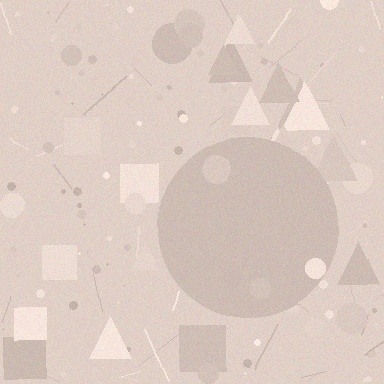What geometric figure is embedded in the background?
A circle is embedded in the background.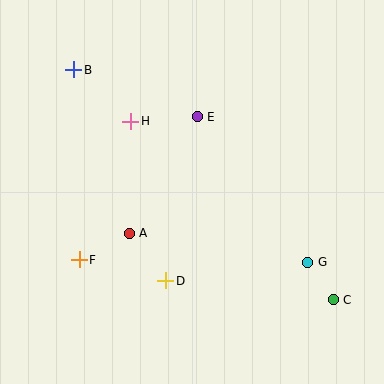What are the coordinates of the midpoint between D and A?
The midpoint between D and A is at (148, 257).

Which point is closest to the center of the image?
Point A at (129, 233) is closest to the center.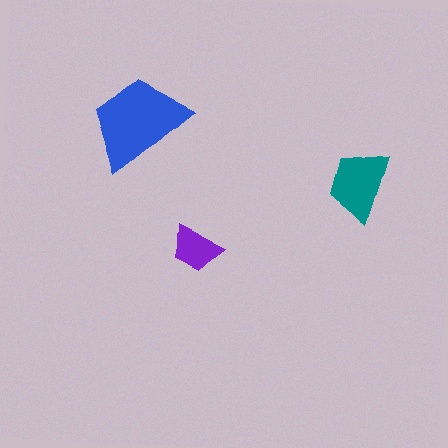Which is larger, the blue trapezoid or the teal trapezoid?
The blue one.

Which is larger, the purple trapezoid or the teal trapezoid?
The teal one.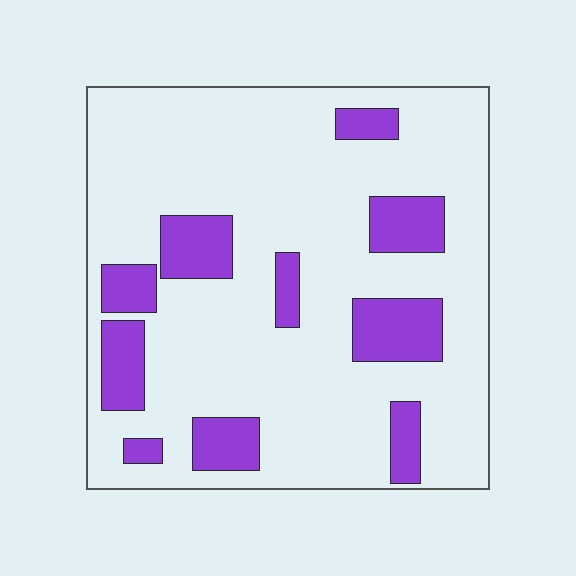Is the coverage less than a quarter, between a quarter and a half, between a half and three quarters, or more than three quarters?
Less than a quarter.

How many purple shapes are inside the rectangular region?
10.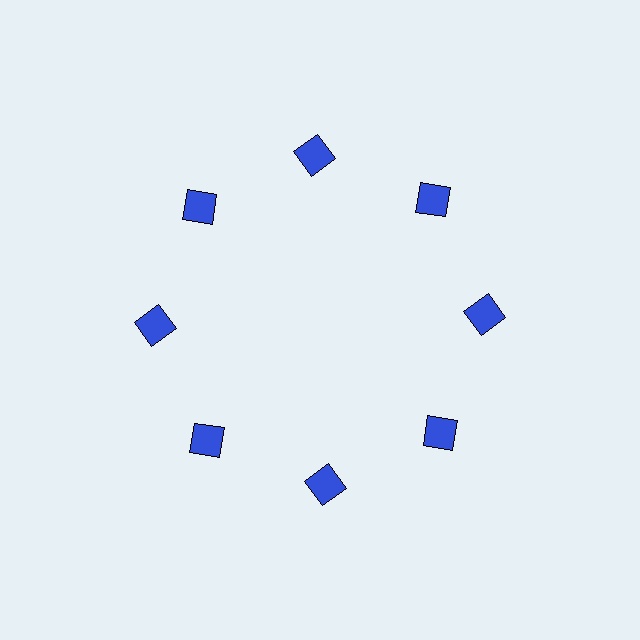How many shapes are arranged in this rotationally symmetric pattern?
There are 8 shapes, arranged in 8 groups of 1.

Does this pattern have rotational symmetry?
Yes, this pattern has 8-fold rotational symmetry. It looks the same after rotating 45 degrees around the center.